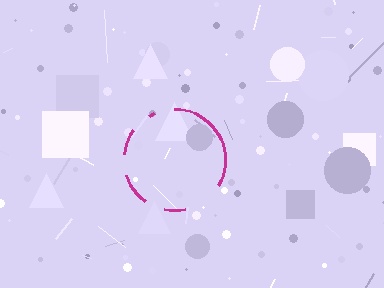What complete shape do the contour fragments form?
The contour fragments form a circle.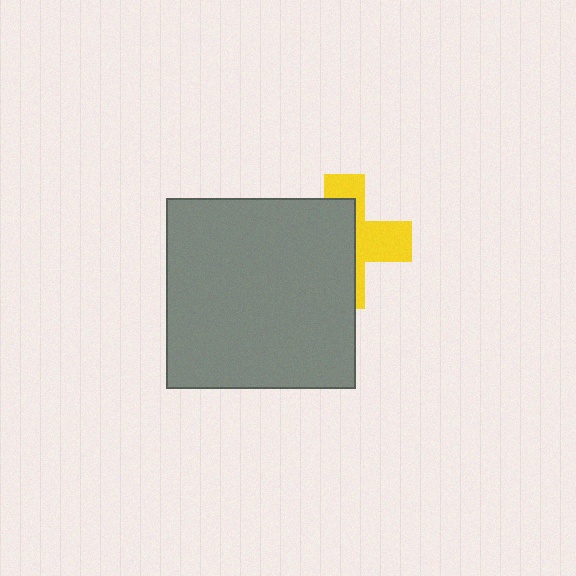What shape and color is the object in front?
The object in front is a gray square.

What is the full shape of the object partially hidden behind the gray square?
The partially hidden object is a yellow cross.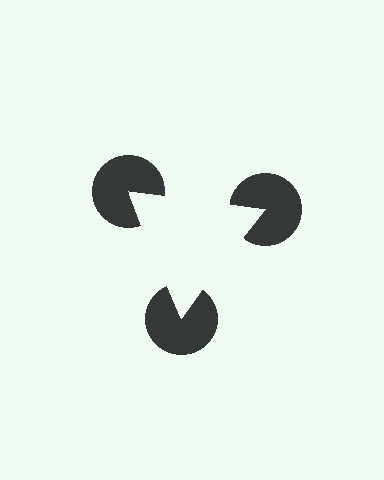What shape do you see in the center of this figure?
An illusory triangle — its edges are inferred from the aligned wedge cuts in the pac-man discs, not physically drawn.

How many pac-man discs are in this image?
There are 3 — one at each vertex of the illusory triangle.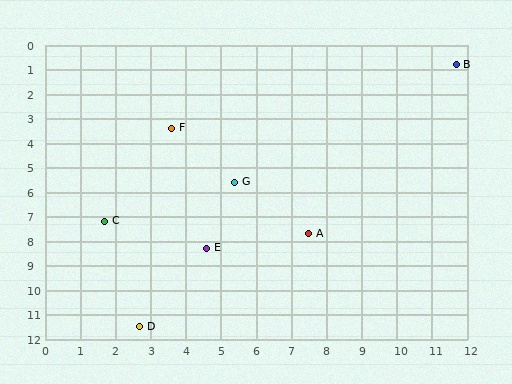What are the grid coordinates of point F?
Point F is at approximately (3.6, 3.4).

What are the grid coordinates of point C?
Point C is at approximately (1.7, 7.2).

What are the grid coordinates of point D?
Point D is at approximately (2.7, 11.5).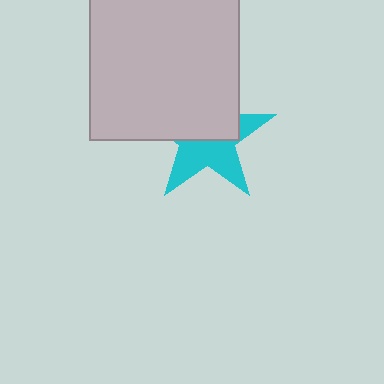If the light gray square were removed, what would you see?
You would see the complete cyan star.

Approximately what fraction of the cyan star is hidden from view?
Roughly 51% of the cyan star is hidden behind the light gray square.